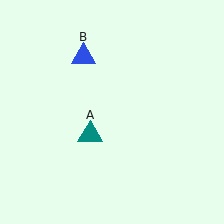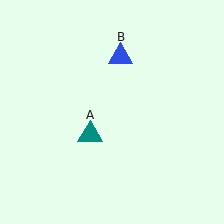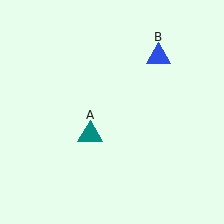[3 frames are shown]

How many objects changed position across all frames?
1 object changed position: blue triangle (object B).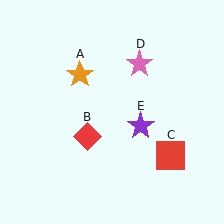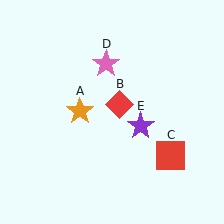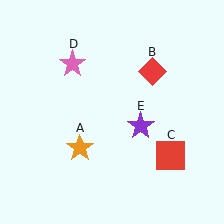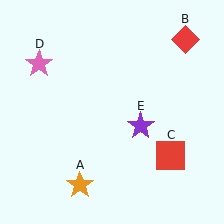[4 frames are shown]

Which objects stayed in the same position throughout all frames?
Red square (object C) and purple star (object E) remained stationary.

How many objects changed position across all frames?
3 objects changed position: orange star (object A), red diamond (object B), pink star (object D).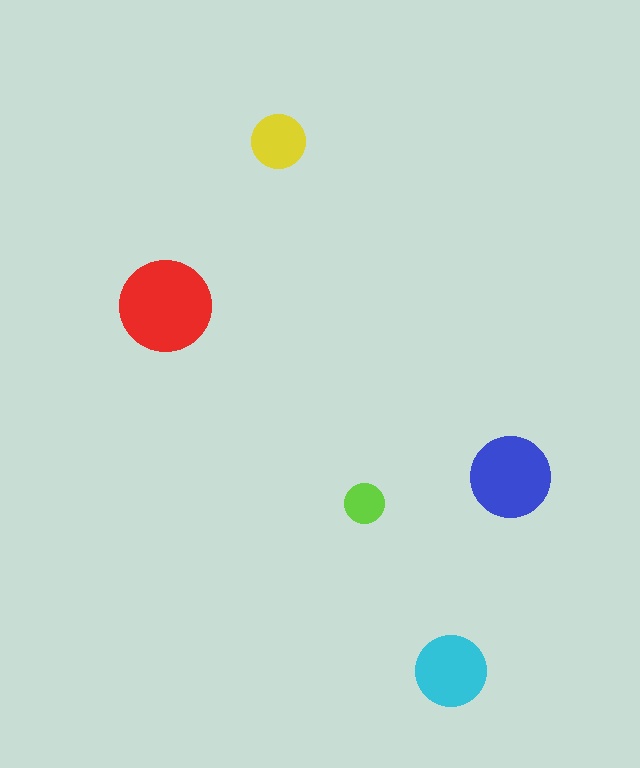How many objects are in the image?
There are 5 objects in the image.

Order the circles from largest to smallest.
the red one, the blue one, the cyan one, the yellow one, the lime one.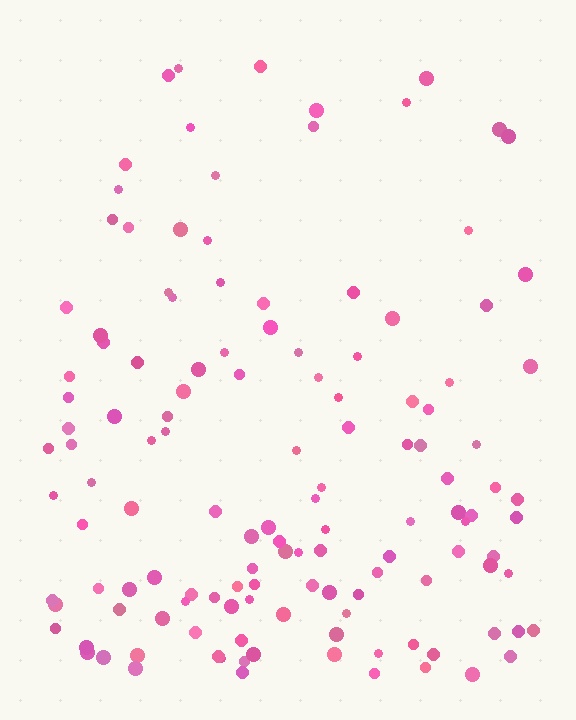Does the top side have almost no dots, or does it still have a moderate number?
Still a moderate number, just noticeably fewer than the bottom.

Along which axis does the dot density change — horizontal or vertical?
Vertical.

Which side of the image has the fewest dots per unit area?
The top.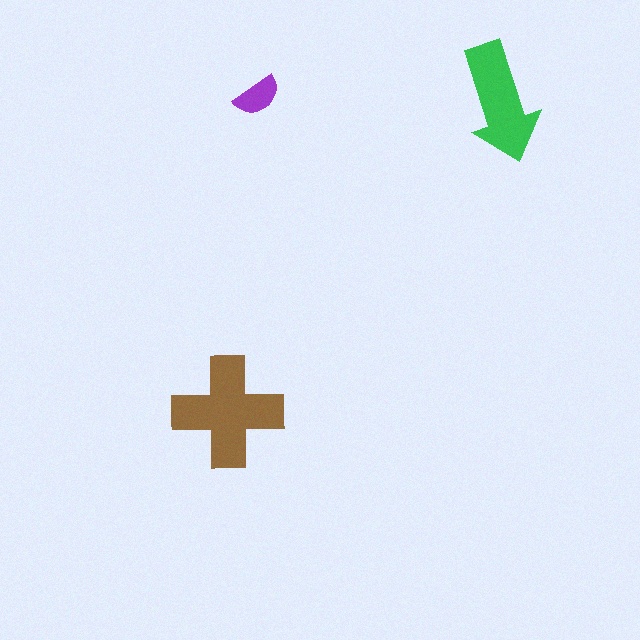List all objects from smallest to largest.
The purple semicircle, the green arrow, the brown cross.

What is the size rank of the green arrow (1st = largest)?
2nd.